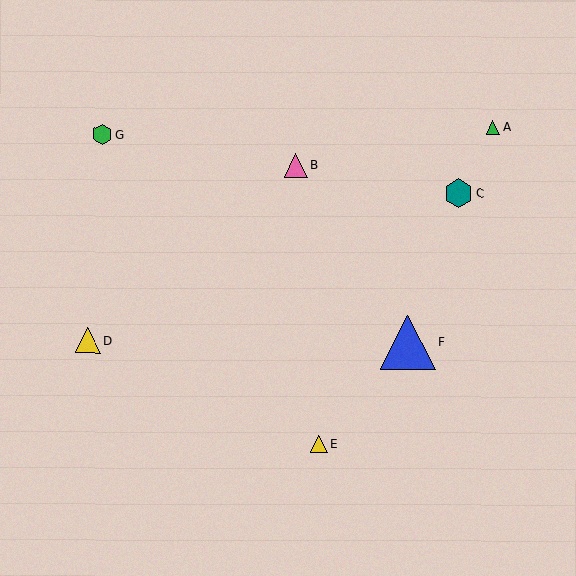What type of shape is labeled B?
Shape B is a pink triangle.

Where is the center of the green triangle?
The center of the green triangle is at (493, 127).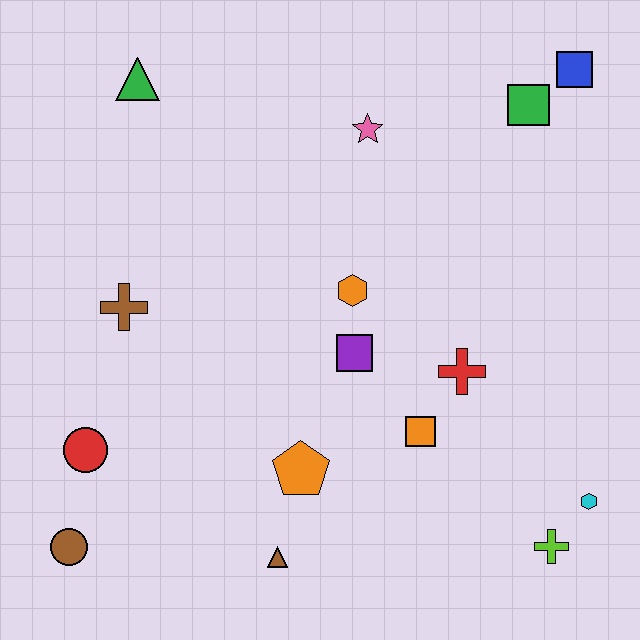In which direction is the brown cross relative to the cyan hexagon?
The brown cross is to the left of the cyan hexagon.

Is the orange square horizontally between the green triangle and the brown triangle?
No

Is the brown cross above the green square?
No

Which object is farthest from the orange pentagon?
The blue square is farthest from the orange pentagon.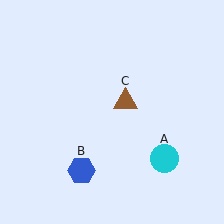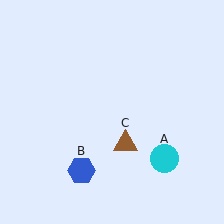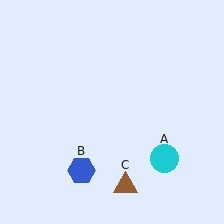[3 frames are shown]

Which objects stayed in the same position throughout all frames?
Cyan circle (object A) and blue hexagon (object B) remained stationary.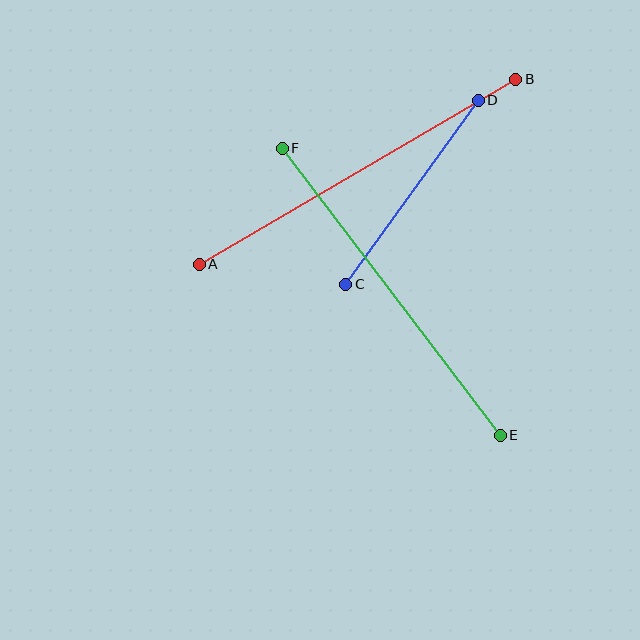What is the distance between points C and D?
The distance is approximately 227 pixels.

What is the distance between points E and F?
The distance is approximately 360 pixels.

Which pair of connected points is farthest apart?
Points A and B are farthest apart.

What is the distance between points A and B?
The distance is approximately 367 pixels.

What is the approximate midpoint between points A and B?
The midpoint is at approximately (358, 172) pixels.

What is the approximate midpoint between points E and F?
The midpoint is at approximately (391, 292) pixels.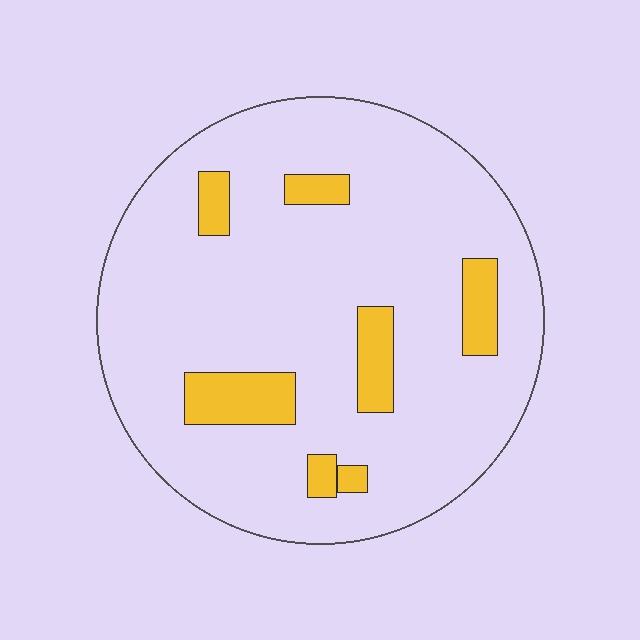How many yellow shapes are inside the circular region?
7.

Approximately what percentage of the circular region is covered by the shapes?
Approximately 10%.